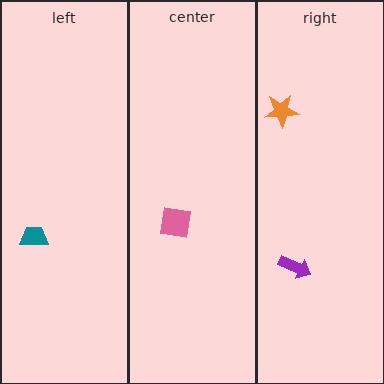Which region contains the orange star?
The right region.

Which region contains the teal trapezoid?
The left region.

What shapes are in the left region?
The teal trapezoid.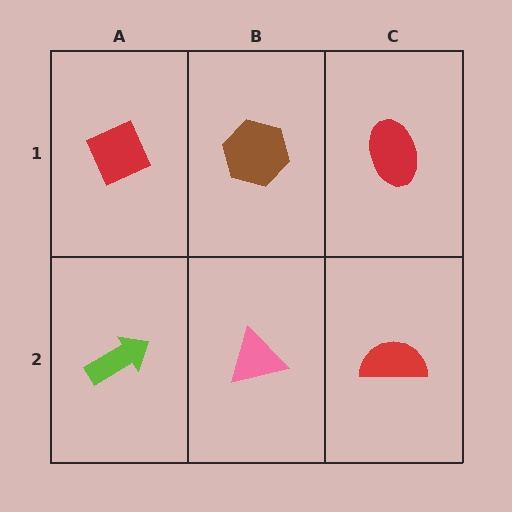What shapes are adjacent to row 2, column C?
A red ellipse (row 1, column C), a pink triangle (row 2, column B).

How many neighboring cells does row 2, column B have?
3.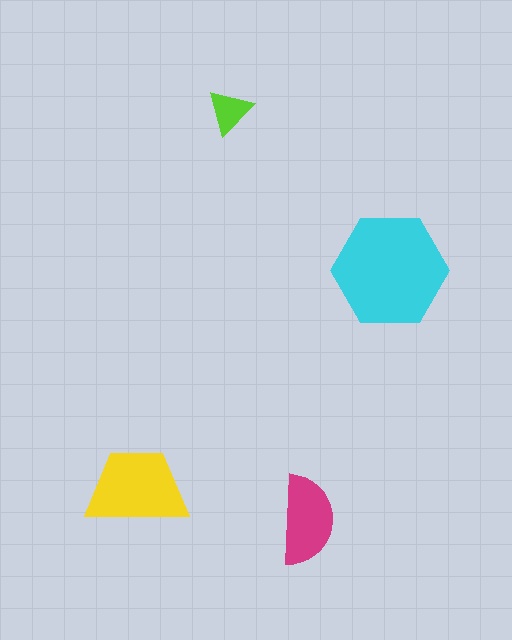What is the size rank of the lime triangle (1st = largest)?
4th.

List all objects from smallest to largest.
The lime triangle, the magenta semicircle, the yellow trapezoid, the cyan hexagon.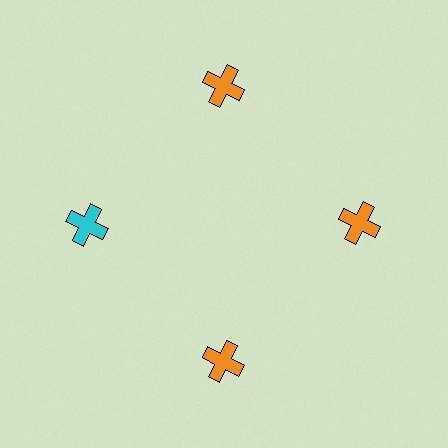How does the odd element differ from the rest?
It has a different color: cyan instead of orange.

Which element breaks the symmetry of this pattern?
The cyan cross at roughly the 9 o'clock position breaks the symmetry. All other shapes are orange crosses.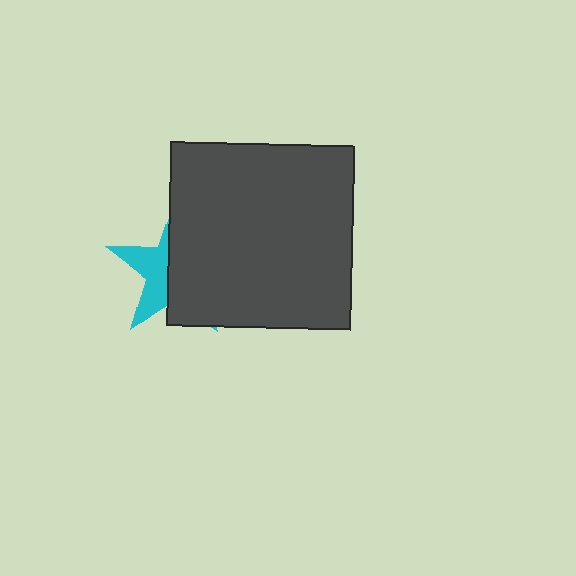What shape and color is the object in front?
The object in front is a dark gray square.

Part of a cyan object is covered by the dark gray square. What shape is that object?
It is a star.